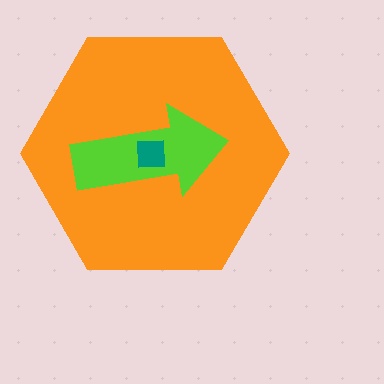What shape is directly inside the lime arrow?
The teal square.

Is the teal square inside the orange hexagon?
Yes.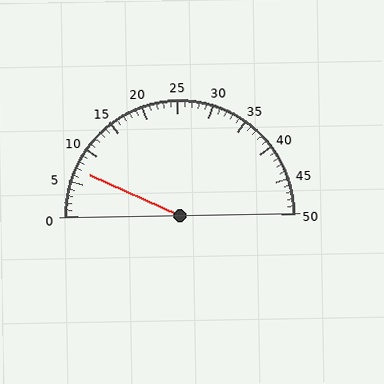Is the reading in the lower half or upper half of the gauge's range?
The reading is in the lower half of the range (0 to 50).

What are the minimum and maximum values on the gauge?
The gauge ranges from 0 to 50.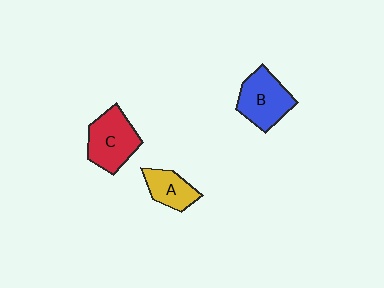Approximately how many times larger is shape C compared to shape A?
Approximately 1.6 times.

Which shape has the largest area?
Shape C (red).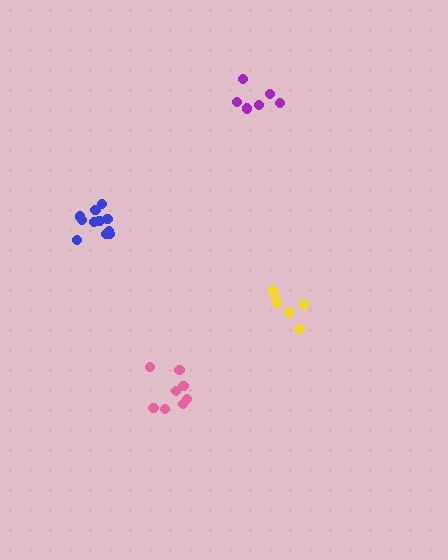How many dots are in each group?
Group 1: 11 dots, Group 2: 6 dots, Group 3: 6 dots, Group 4: 8 dots (31 total).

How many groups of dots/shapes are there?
There are 4 groups.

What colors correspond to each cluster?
The clusters are colored: blue, yellow, purple, pink.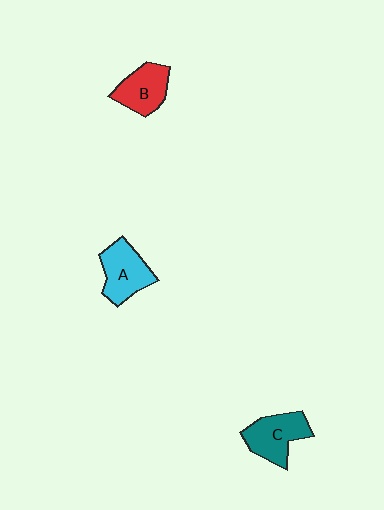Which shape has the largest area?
Shape A (cyan).